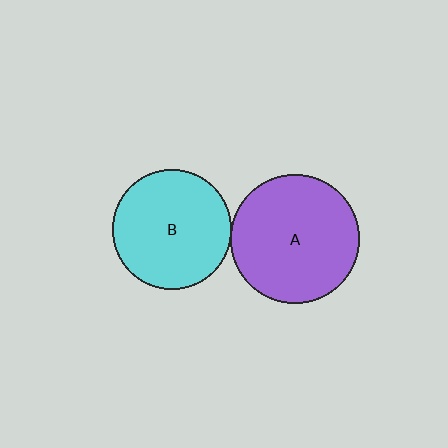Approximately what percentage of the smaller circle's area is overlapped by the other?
Approximately 5%.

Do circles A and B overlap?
Yes.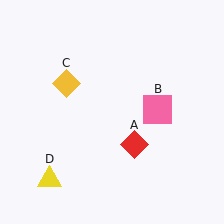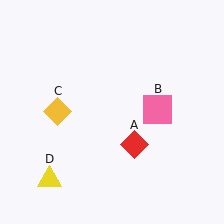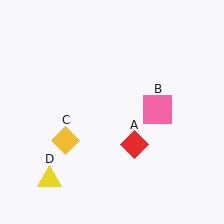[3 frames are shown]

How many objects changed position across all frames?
1 object changed position: yellow diamond (object C).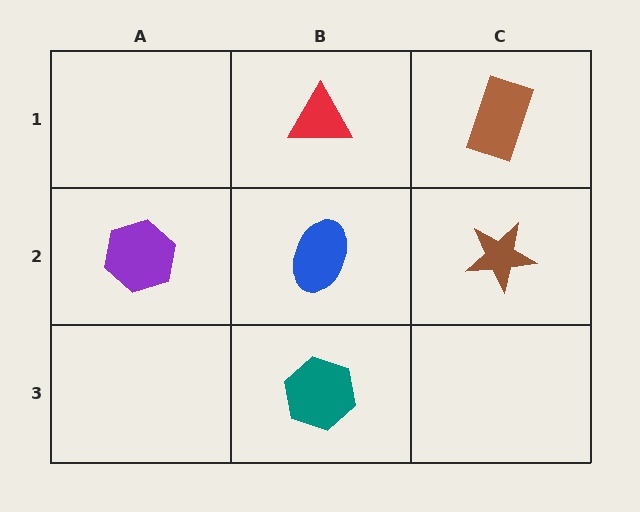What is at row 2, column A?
A purple hexagon.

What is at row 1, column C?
A brown rectangle.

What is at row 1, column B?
A red triangle.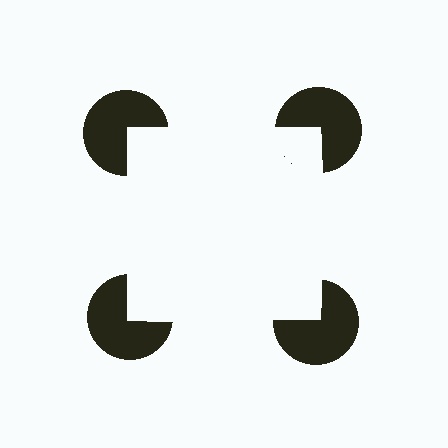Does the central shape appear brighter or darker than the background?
It typically appears slightly brighter than the background, even though no actual brightness change is drawn.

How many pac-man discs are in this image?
There are 4 — one at each vertex of the illusory square.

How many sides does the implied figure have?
4 sides.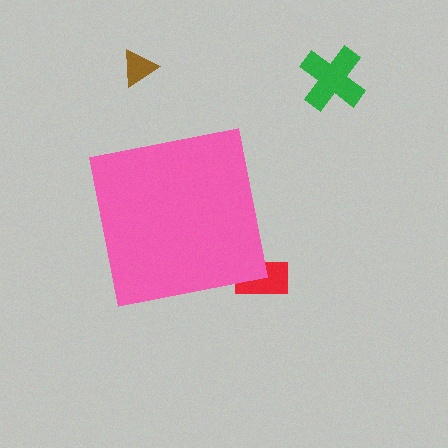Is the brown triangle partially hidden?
No, the brown triangle is fully visible.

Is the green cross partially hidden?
No, the green cross is fully visible.